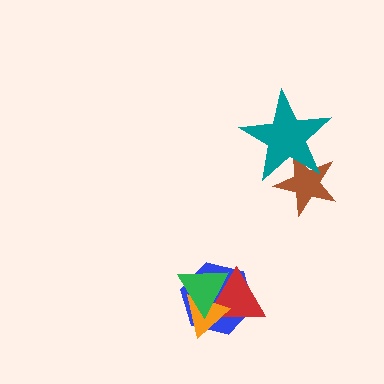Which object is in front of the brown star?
The teal star is in front of the brown star.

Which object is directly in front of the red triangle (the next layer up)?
The orange triangle is directly in front of the red triangle.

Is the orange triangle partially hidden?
Yes, it is partially covered by another shape.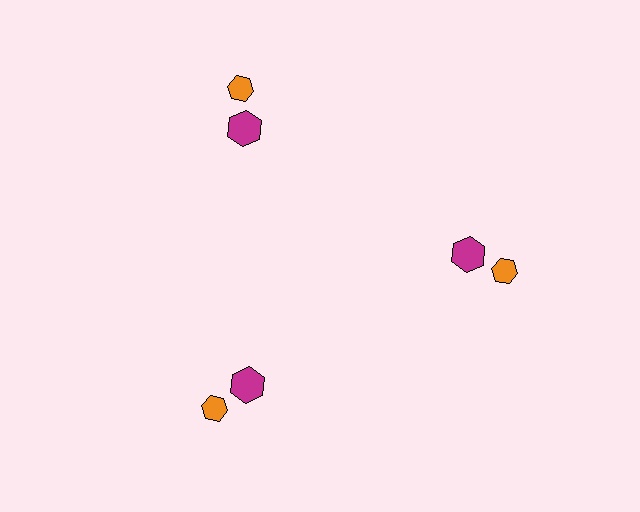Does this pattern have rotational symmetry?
Yes, this pattern has 3-fold rotational symmetry. It looks the same after rotating 120 degrees around the center.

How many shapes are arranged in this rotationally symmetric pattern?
There are 6 shapes, arranged in 3 groups of 2.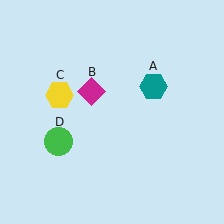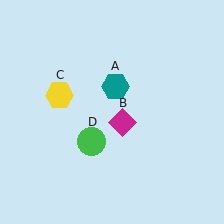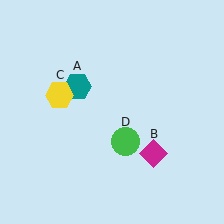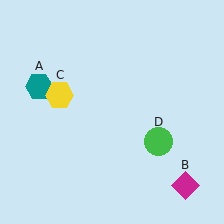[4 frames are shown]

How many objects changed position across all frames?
3 objects changed position: teal hexagon (object A), magenta diamond (object B), green circle (object D).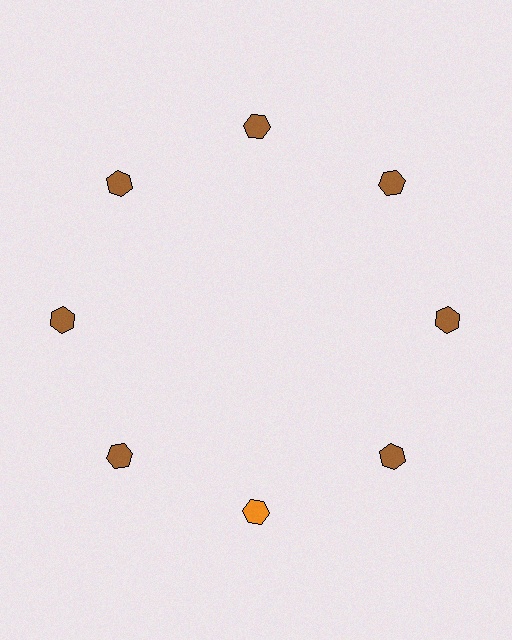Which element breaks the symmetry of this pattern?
The orange hexagon at roughly the 6 o'clock position breaks the symmetry. All other shapes are brown hexagons.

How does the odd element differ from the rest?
It has a different color: orange instead of brown.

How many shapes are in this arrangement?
There are 8 shapes arranged in a ring pattern.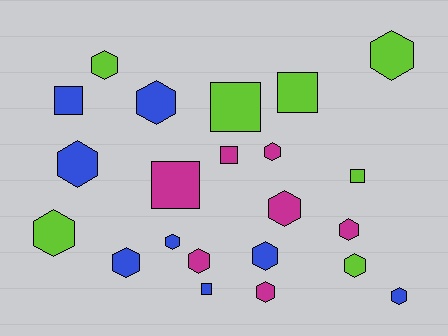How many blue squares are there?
There are 2 blue squares.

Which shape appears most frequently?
Hexagon, with 15 objects.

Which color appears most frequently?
Blue, with 8 objects.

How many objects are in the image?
There are 22 objects.